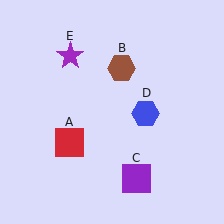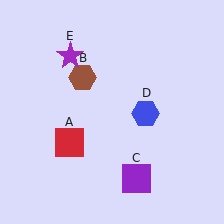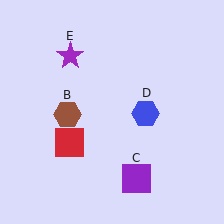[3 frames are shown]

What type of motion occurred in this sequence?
The brown hexagon (object B) rotated counterclockwise around the center of the scene.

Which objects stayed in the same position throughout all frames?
Red square (object A) and purple square (object C) and blue hexagon (object D) and purple star (object E) remained stationary.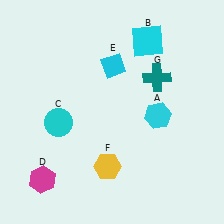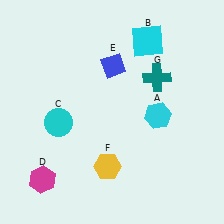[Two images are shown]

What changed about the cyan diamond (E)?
In Image 1, E is cyan. In Image 2, it changed to blue.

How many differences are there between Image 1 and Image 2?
There is 1 difference between the two images.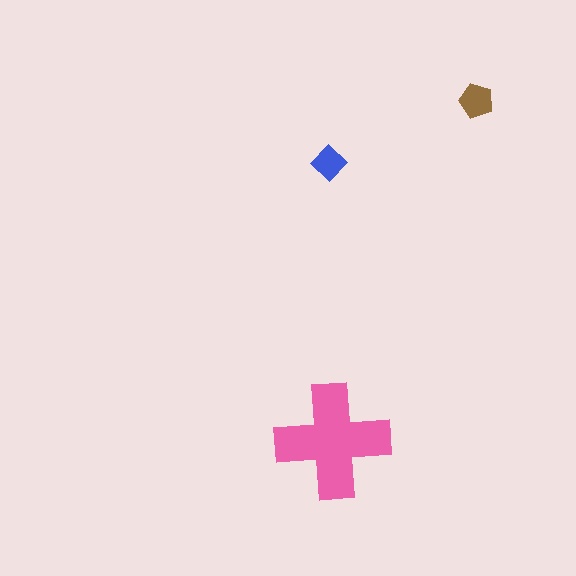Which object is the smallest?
The blue diamond.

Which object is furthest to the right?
The brown pentagon is rightmost.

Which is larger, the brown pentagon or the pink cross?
The pink cross.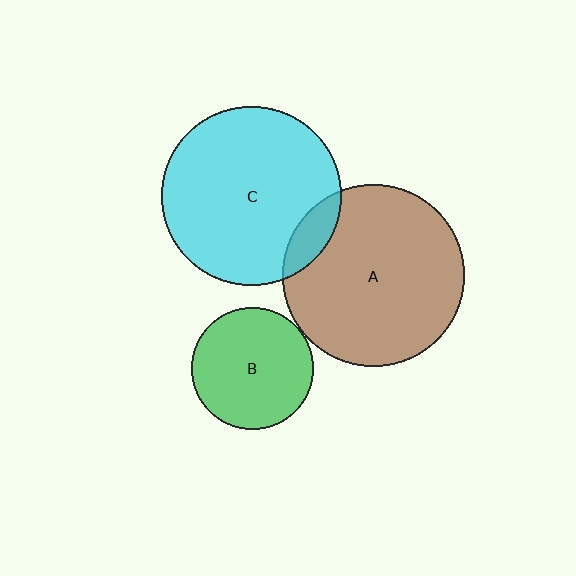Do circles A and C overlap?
Yes.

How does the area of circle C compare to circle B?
Approximately 2.2 times.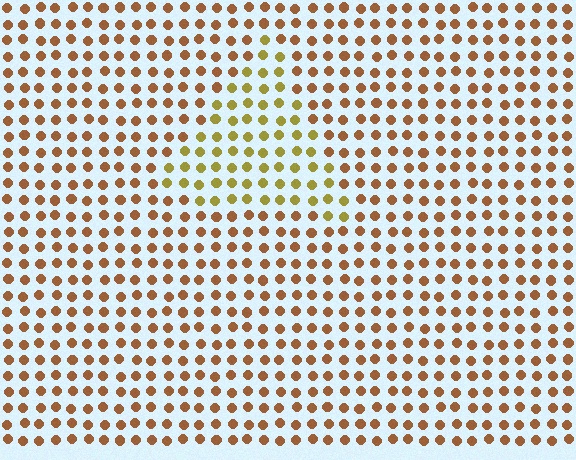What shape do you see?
I see a triangle.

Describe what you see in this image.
The image is filled with small brown elements in a uniform arrangement. A triangle-shaped region is visible where the elements are tinted to a slightly different hue, forming a subtle color boundary.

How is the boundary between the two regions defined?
The boundary is defined purely by a slight shift in hue (about 34 degrees). Spacing, size, and orientation are identical on both sides.